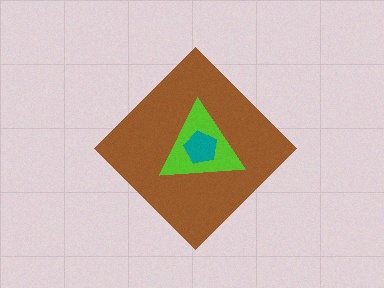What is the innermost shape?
The teal pentagon.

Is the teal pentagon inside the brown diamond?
Yes.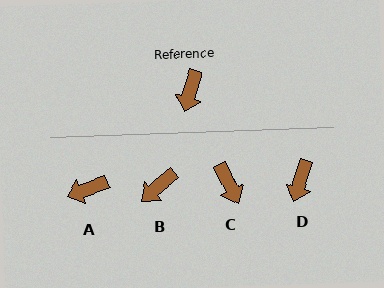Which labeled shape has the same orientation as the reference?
D.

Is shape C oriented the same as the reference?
No, it is off by about 41 degrees.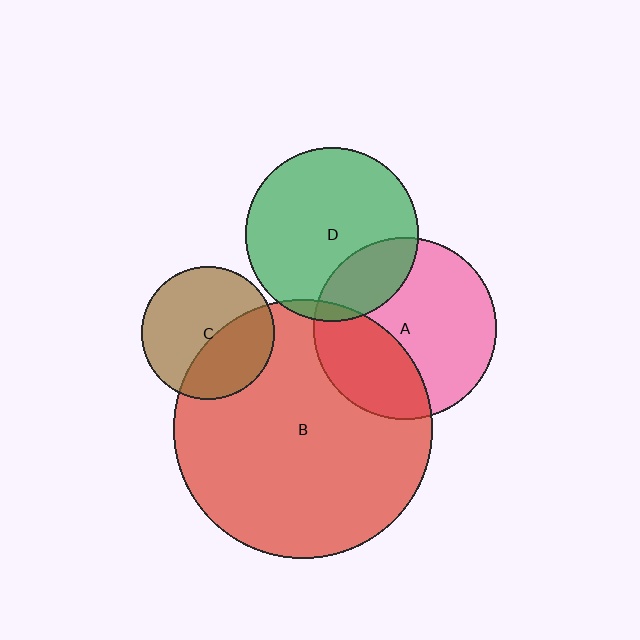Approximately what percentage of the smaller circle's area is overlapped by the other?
Approximately 40%.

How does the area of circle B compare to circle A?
Approximately 2.0 times.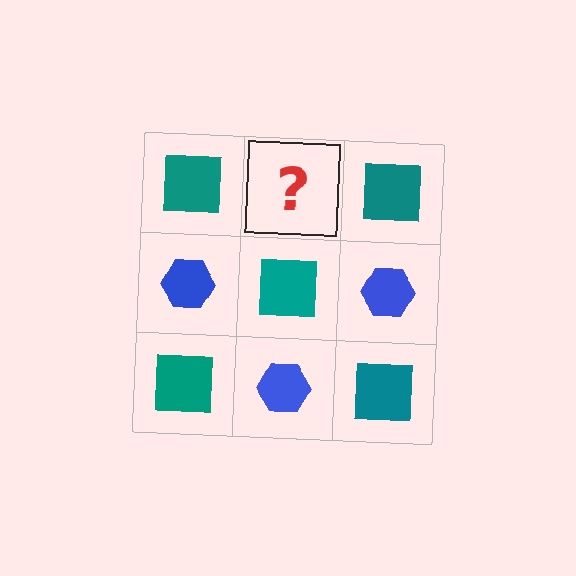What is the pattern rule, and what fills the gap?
The rule is that it alternates teal square and blue hexagon in a checkerboard pattern. The gap should be filled with a blue hexagon.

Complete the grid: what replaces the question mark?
The question mark should be replaced with a blue hexagon.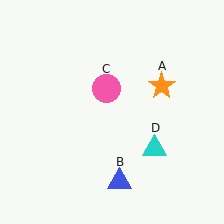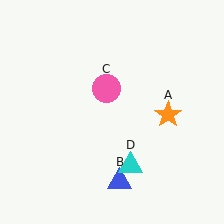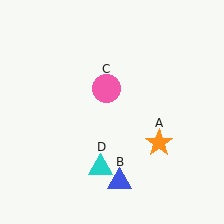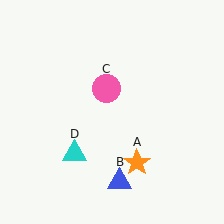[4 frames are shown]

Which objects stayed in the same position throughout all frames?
Blue triangle (object B) and pink circle (object C) remained stationary.